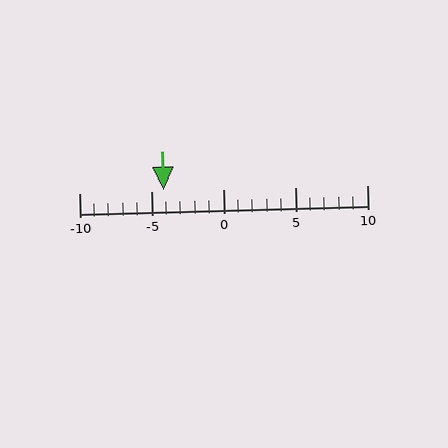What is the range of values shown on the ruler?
The ruler shows values from -10 to 10.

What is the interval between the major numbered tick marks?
The major tick marks are spaced 5 units apart.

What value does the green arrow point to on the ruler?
The green arrow points to approximately -4.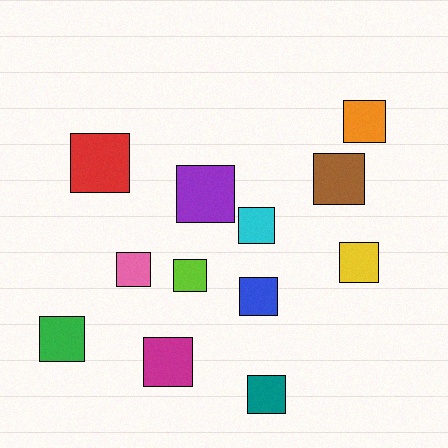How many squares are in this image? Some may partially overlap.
There are 12 squares.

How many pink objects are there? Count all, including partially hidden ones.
There is 1 pink object.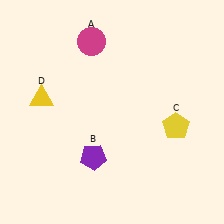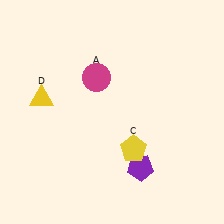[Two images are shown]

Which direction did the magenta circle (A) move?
The magenta circle (A) moved down.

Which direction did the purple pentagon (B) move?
The purple pentagon (B) moved right.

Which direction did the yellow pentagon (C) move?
The yellow pentagon (C) moved left.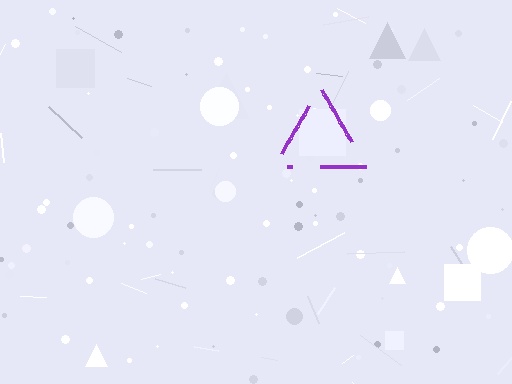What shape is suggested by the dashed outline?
The dashed outline suggests a triangle.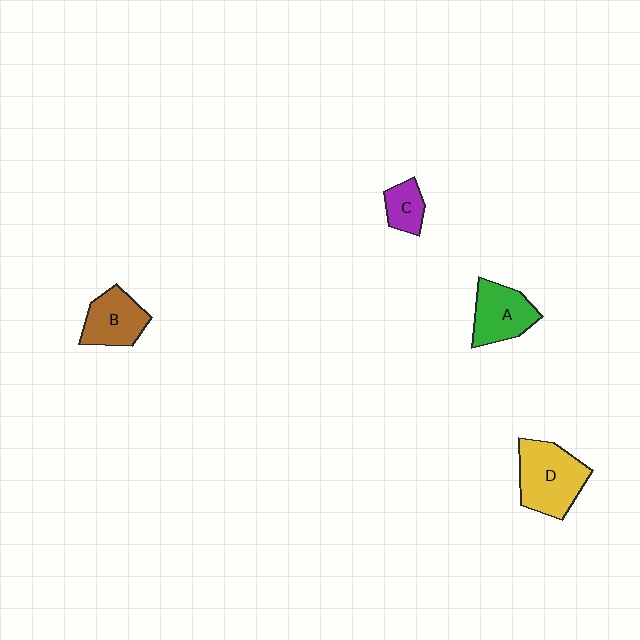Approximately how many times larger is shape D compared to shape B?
Approximately 1.4 times.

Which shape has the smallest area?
Shape C (purple).